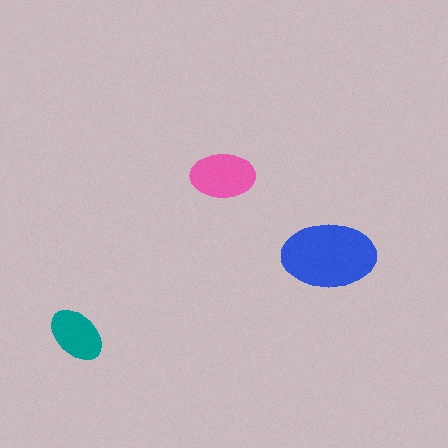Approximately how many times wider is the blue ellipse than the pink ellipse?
About 1.5 times wider.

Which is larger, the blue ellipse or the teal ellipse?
The blue one.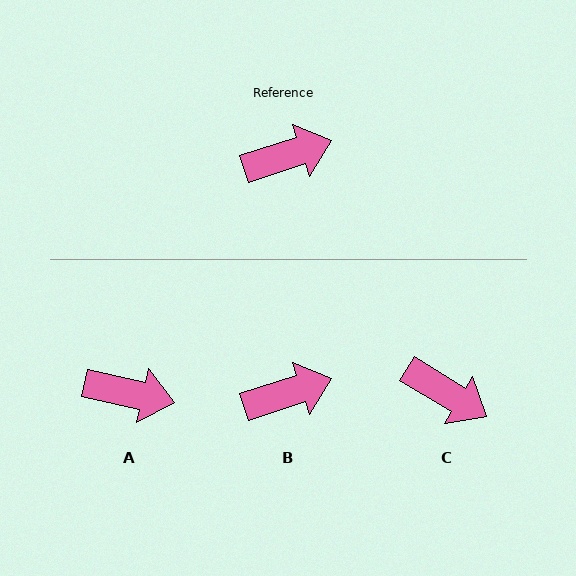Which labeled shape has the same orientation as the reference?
B.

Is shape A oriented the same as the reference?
No, it is off by about 30 degrees.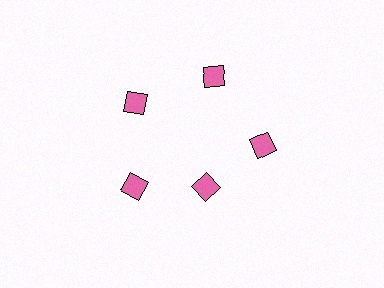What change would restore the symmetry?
The symmetry would be restored by moving it outward, back onto the ring so that all 5 diamonds sit at equal angles and equal distance from the center.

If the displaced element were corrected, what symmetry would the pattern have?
It would have 5-fold rotational symmetry — the pattern would map onto itself every 72 degrees.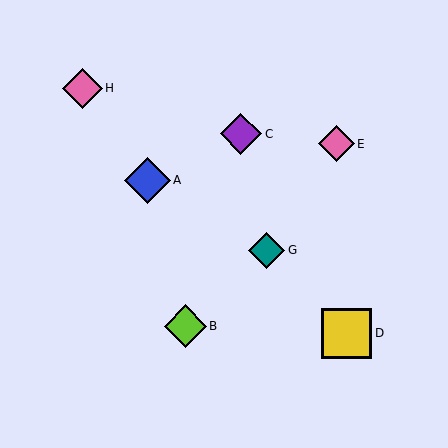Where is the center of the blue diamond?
The center of the blue diamond is at (147, 181).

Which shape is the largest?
The yellow square (labeled D) is the largest.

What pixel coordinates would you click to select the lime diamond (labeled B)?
Click at (185, 326) to select the lime diamond B.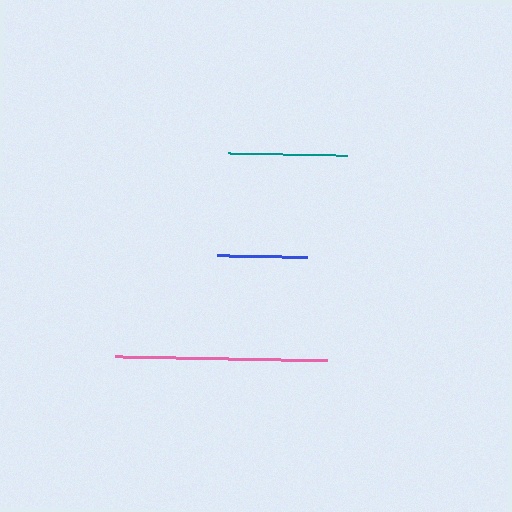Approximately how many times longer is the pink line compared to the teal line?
The pink line is approximately 1.8 times the length of the teal line.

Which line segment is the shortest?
The blue line is the shortest at approximately 89 pixels.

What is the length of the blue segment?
The blue segment is approximately 89 pixels long.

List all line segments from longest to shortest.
From longest to shortest: pink, teal, blue.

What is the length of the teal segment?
The teal segment is approximately 119 pixels long.